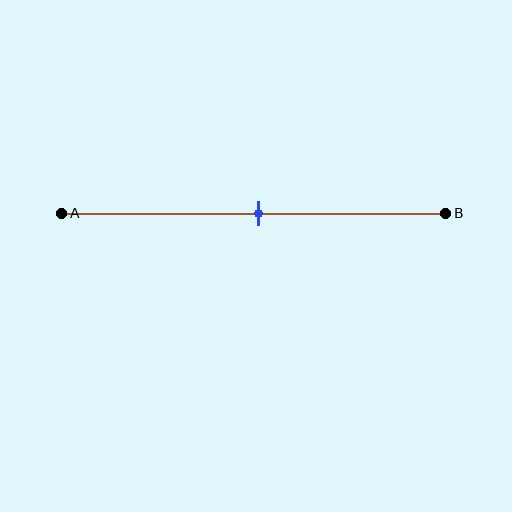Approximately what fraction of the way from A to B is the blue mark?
The blue mark is approximately 50% of the way from A to B.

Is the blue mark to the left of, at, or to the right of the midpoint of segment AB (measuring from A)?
The blue mark is approximately at the midpoint of segment AB.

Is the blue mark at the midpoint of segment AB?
Yes, the mark is approximately at the midpoint.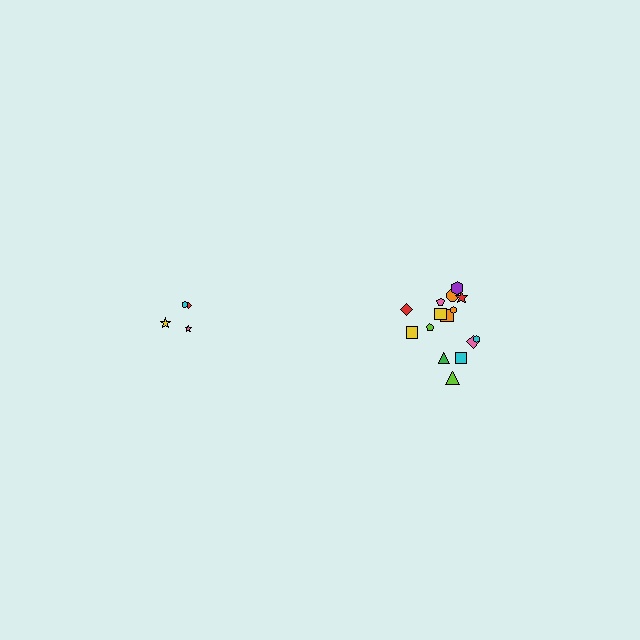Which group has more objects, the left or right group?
The right group.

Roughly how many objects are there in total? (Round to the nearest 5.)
Roughly 20 objects in total.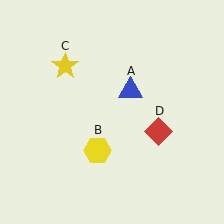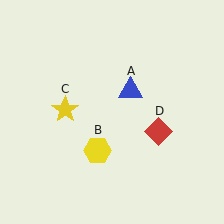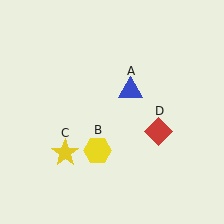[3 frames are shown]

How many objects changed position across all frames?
1 object changed position: yellow star (object C).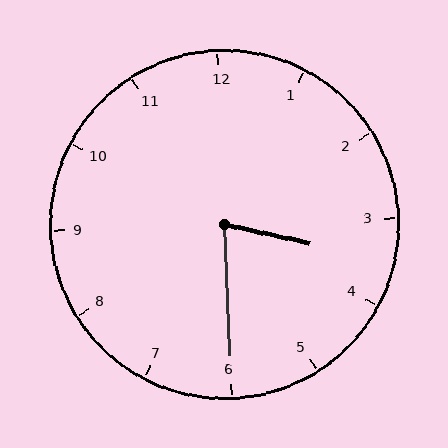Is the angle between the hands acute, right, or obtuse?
It is acute.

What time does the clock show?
3:30.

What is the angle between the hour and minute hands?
Approximately 75 degrees.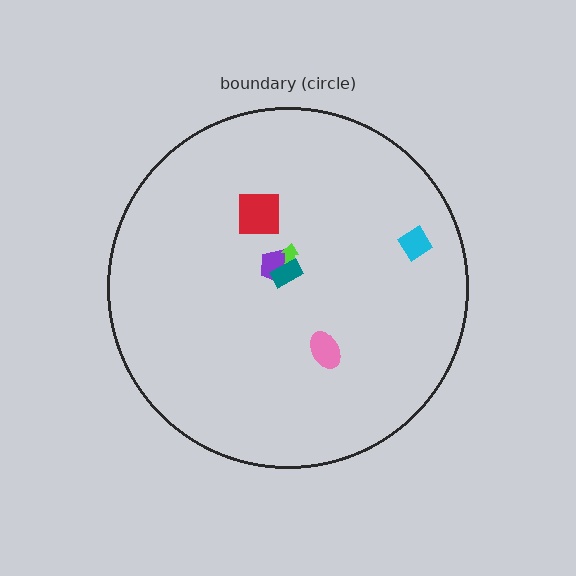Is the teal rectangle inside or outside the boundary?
Inside.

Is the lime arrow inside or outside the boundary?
Inside.